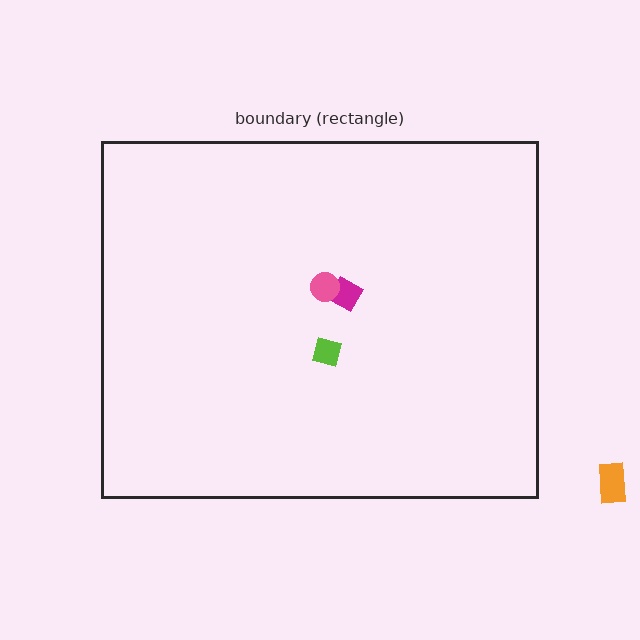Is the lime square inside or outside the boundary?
Inside.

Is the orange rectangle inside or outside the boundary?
Outside.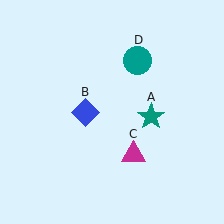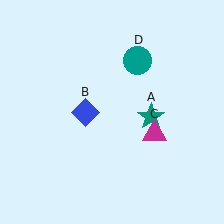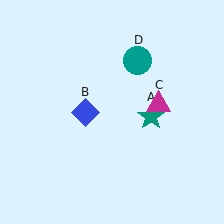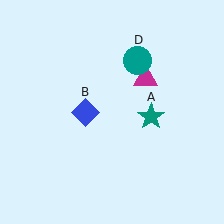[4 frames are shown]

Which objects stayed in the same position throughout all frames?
Teal star (object A) and blue diamond (object B) and teal circle (object D) remained stationary.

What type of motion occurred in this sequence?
The magenta triangle (object C) rotated counterclockwise around the center of the scene.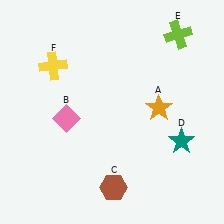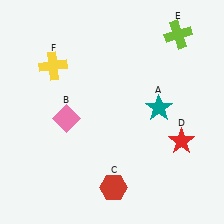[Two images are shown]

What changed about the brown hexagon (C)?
In Image 1, C is brown. In Image 2, it changed to red.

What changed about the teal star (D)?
In Image 1, D is teal. In Image 2, it changed to red.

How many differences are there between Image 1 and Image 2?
There are 3 differences between the two images.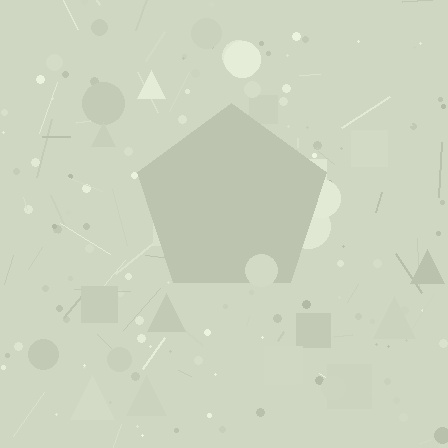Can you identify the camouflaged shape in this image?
The camouflaged shape is a pentagon.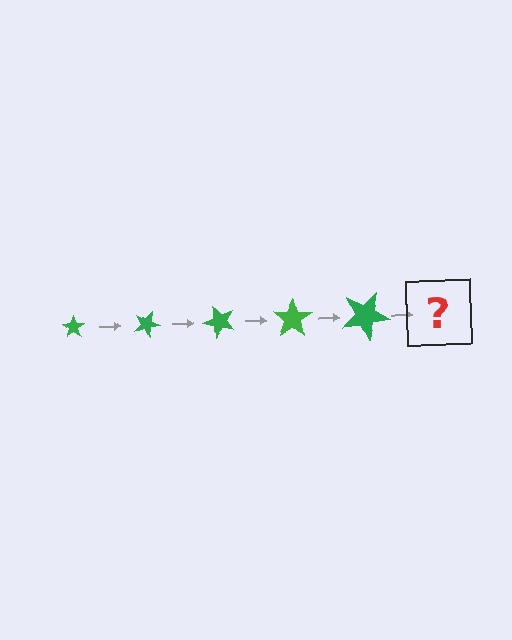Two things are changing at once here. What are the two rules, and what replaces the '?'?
The two rules are that the star grows larger each step and it rotates 25 degrees each step. The '?' should be a star, larger than the previous one and rotated 125 degrees from the start.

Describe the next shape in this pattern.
It should be a star, larger than the previous one and rotated 125 degrees from the start.